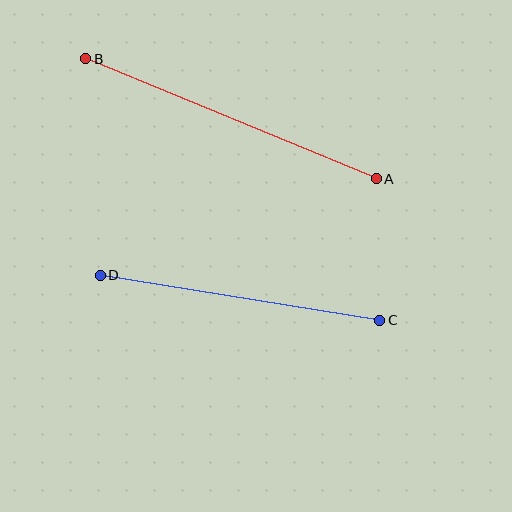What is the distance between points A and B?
The distance is approximately 314 pixels.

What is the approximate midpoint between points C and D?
The midpoint is at approximately (240, 298) pixels.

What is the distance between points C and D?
The distance is approximately 283 pixels.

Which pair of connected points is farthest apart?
Points A and B are farthest apart.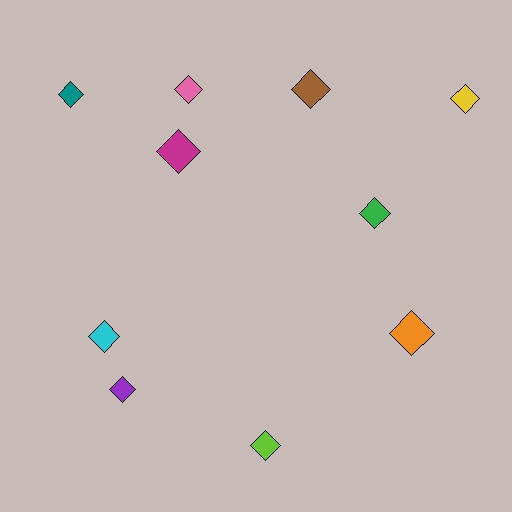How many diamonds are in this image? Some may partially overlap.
There are 10 diamonds.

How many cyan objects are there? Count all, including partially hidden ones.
There is 1 cyan object.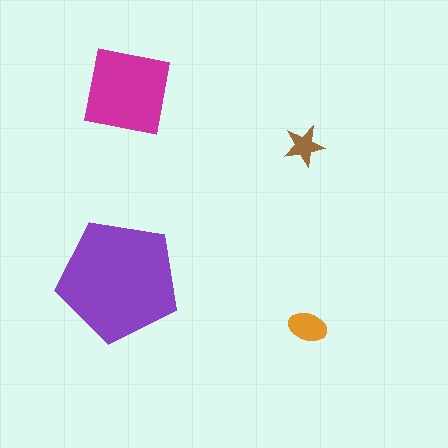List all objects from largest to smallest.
The purple pentagon, the magenta square, the orange ellipse, the brown star.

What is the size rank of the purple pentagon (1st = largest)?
1st.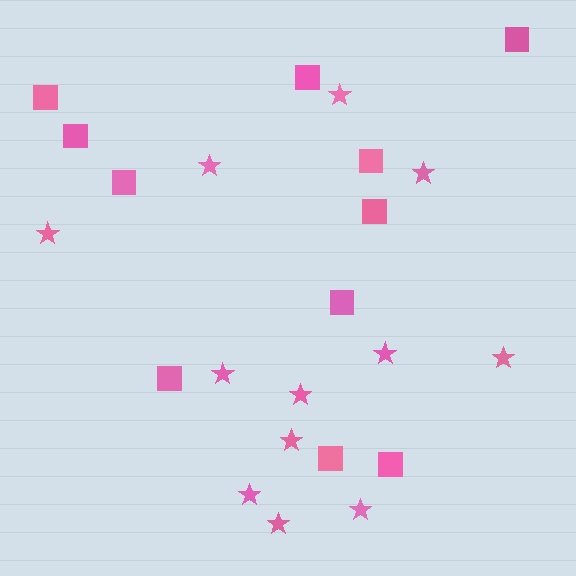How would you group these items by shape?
There are 2 groups: one group of stars (12) and one group of squares (11).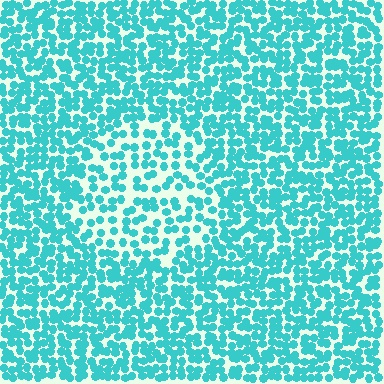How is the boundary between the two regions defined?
The boundary is defined by a change in element density (approximately 1.8x ratio). All elements are the same color, size, and shape.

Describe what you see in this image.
The image contains small cyan elements arranged at two different densities. A circle-shaped region is visible where the elements are less densely packed than the surrounding area.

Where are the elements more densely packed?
The elements are more densely packed outside the circle boundary.